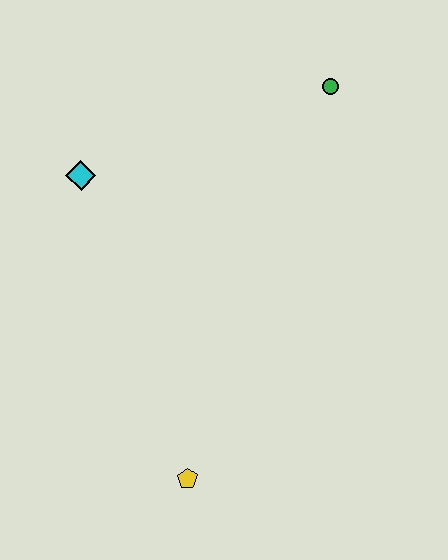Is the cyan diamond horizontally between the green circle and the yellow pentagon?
No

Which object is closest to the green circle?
The cyan diamond is closest to the green circle.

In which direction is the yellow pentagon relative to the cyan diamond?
The yellow pentagon is below the cyan diamond.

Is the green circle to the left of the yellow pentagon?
No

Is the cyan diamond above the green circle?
No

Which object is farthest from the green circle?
The yellow pentagon is farthest from the green circle.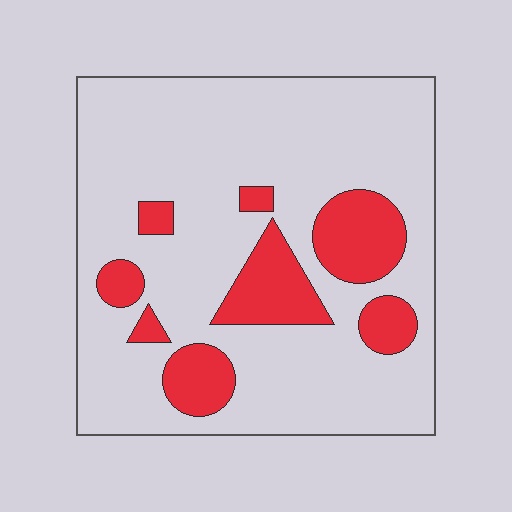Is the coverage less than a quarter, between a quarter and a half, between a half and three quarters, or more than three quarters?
Less than a quarter.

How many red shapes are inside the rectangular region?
8.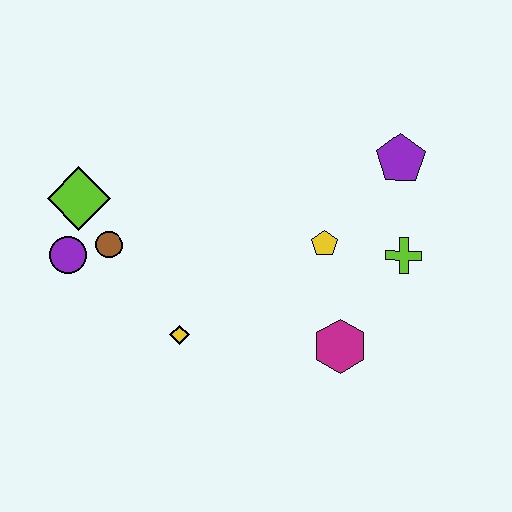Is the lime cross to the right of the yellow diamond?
Yes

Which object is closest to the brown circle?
The purple circle is closest to the brown circle.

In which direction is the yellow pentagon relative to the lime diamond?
The yellow pentagon is to the right of the lime diamond.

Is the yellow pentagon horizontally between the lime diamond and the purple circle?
No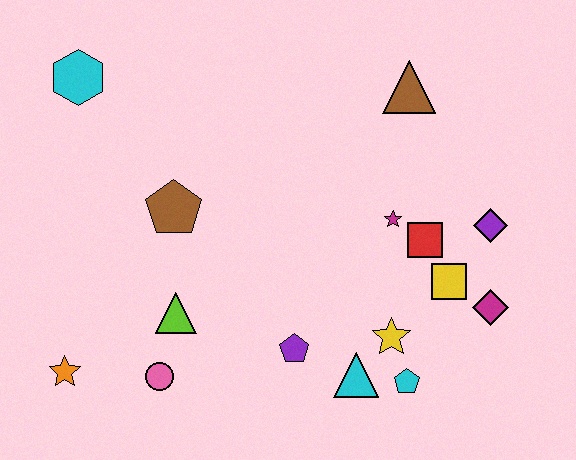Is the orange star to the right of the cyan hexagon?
No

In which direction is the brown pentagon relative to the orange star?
The brown pentagon is above the orange star.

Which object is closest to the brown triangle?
The magenta star is closest to the brown triangle.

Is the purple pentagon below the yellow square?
Yes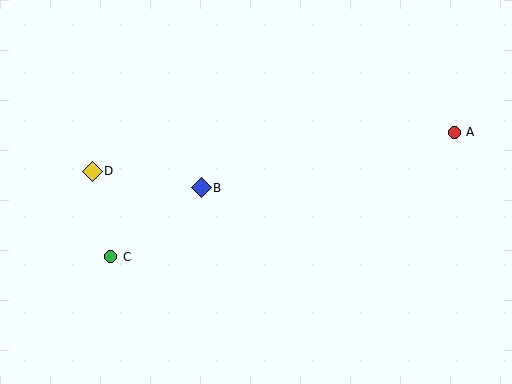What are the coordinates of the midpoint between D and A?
The midpoint between D and A is at (273, 152).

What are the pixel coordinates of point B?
Point B is at (201, 188).